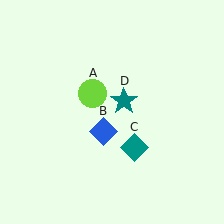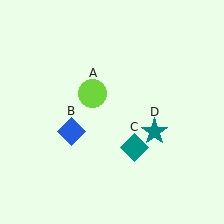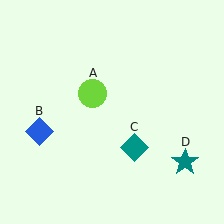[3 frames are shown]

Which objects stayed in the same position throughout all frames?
Lime circle (object A) and teal diamond (object C) remained stationary.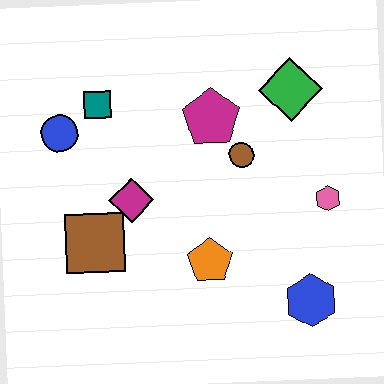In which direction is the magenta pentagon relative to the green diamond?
The magenta pentagon is to the left of the green diamond.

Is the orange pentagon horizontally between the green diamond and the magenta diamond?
Yes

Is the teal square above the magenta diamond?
Yes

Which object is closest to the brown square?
The magenta diamond is closest to the brown square.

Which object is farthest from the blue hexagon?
The blue circle is farthest from the blue hexagon.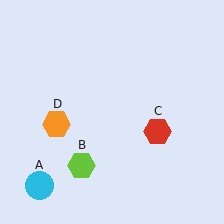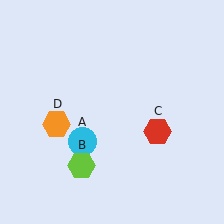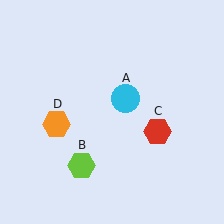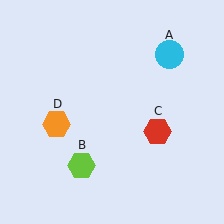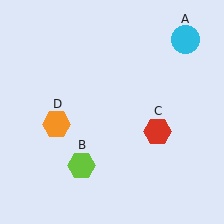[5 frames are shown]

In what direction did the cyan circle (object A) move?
The cyan circle (object A) moved up and to the right.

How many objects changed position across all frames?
1 object changed position: cyan circle (object A).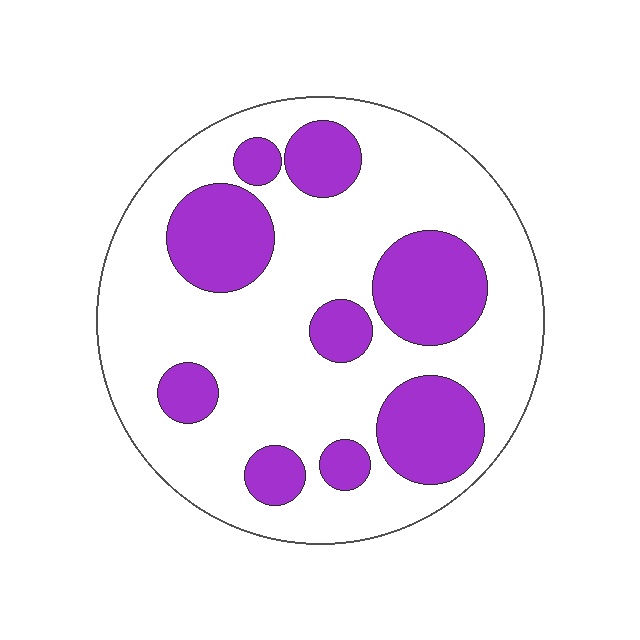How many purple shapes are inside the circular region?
9.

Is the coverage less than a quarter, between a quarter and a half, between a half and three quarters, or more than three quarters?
Between a quarter and a half.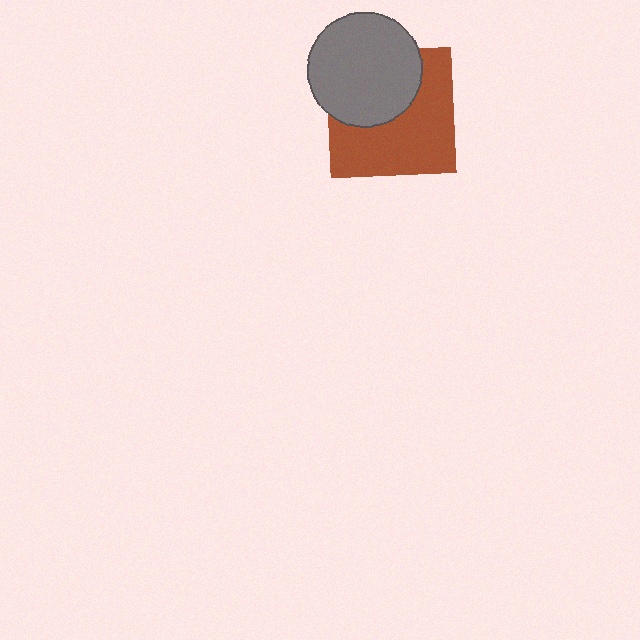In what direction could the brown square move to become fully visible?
The brown square could move down. That would shift it out from behind the gray circle entirely.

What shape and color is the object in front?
The object in front is a gray circle.